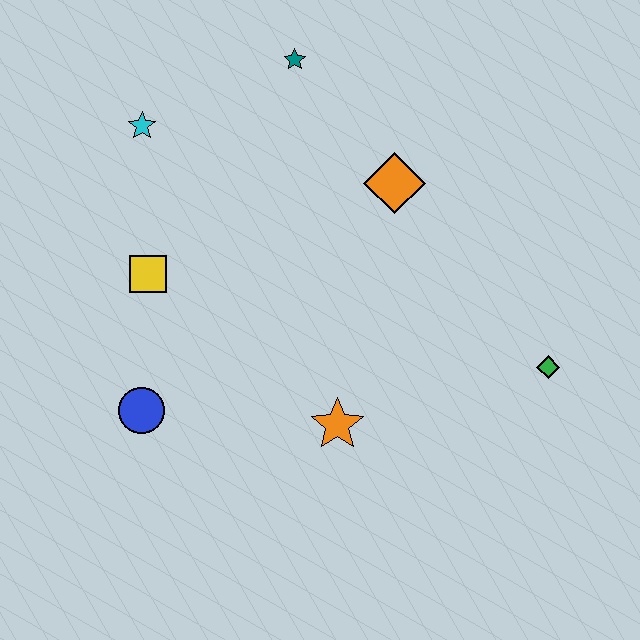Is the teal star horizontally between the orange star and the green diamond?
No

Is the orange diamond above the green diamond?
Yes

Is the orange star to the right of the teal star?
Yes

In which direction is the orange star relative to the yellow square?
The orange star is to the right of the yellow square.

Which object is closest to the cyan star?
The yellow square is closest to the cyan star.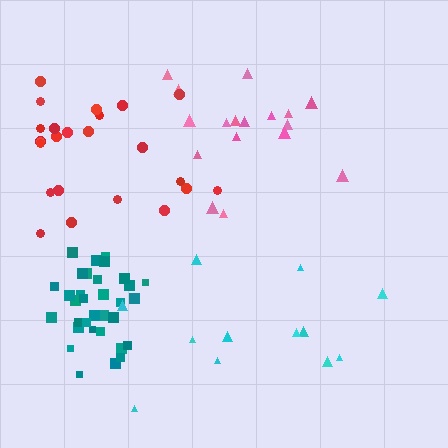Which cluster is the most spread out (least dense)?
Cyan.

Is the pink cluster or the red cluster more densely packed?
Pink.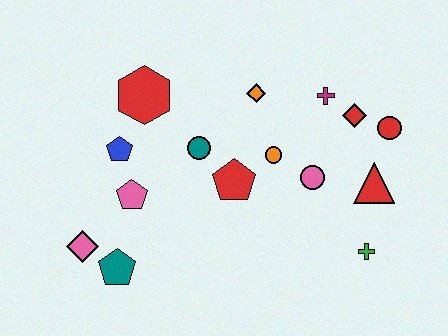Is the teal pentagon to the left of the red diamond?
Yes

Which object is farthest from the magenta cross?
The pink diamond is farthest from the magenta cross.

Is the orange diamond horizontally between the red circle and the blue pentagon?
Yes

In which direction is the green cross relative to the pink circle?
The green cross is below the pink circle.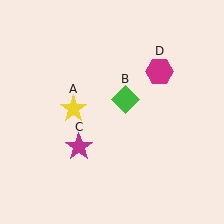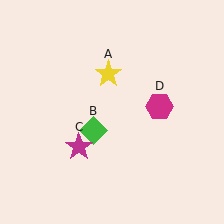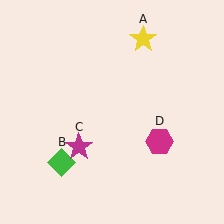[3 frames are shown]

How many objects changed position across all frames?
3 objects changed position: yellow star (object A), green diamond (object B), magenta hexagon (object D).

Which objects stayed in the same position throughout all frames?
Magenta star (object C) remained stationary.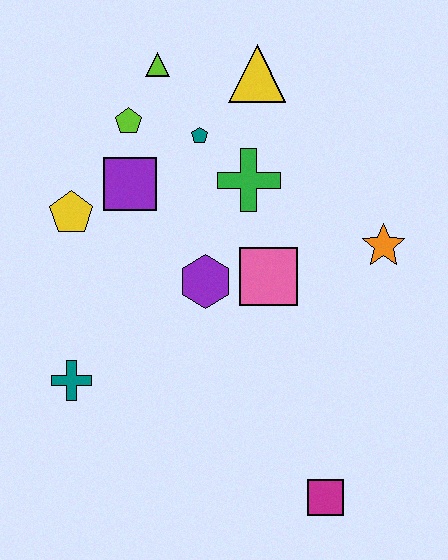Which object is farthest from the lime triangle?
The magenta square is farthest from the lime triangle.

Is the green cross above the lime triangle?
No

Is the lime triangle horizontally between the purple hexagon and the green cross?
No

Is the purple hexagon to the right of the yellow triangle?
No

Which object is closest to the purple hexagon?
The pink square is closest to the purple hexagon.